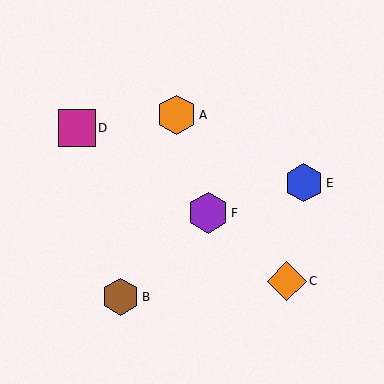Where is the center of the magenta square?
The center of the magenta square is at (77, 128).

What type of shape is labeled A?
Shape A is an orange hexagon.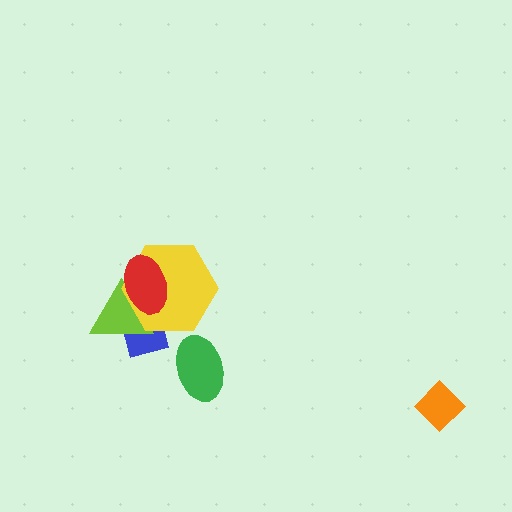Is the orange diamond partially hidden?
No, no other shape covers it.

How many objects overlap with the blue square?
3 objects overlap with the blue square.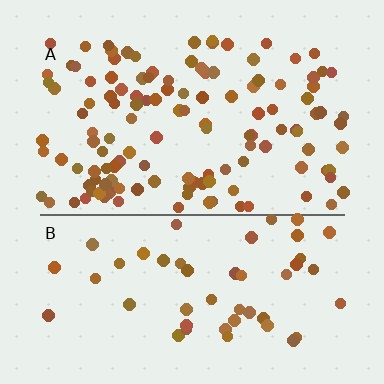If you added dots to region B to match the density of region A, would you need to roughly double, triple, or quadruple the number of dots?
Approximately triple.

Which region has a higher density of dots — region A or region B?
A (the top).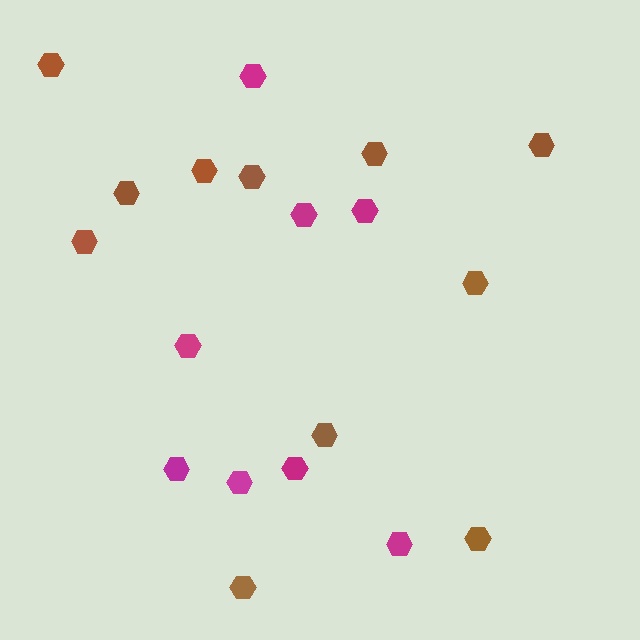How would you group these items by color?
There are 2 groups: one group of magenta hexagons (8) and one group of brown hexagons (11).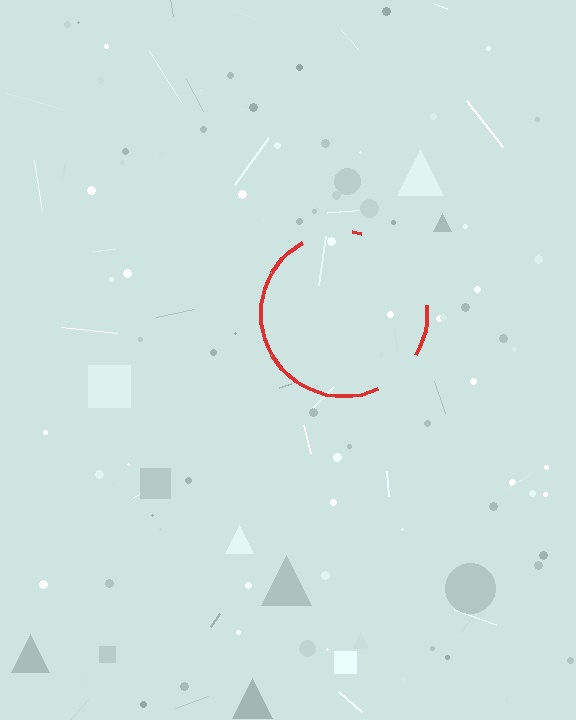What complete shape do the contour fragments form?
The contour fragments form a circle.